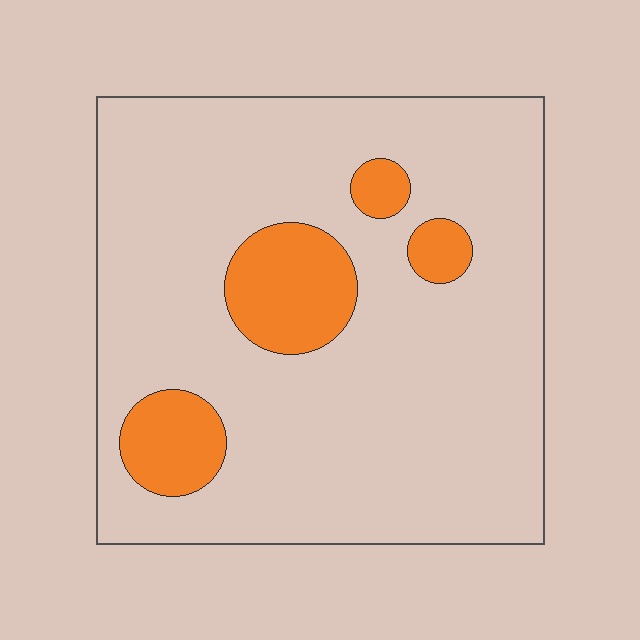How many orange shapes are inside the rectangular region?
4.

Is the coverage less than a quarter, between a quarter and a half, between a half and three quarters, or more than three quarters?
Less than a quarter.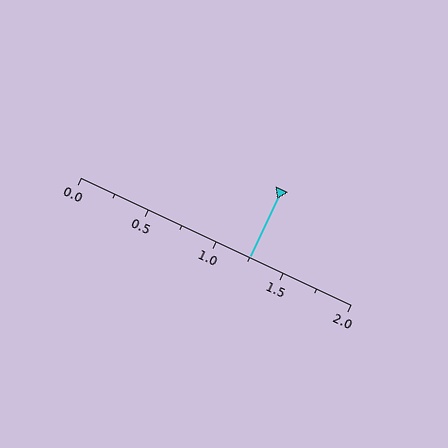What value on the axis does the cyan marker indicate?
The marker indicates approximately 1.25.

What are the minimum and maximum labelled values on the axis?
The axis runs from 0.0 to 2.0.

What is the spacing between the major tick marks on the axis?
The major ticks are spaced 0.5 apart.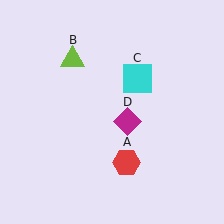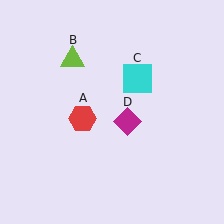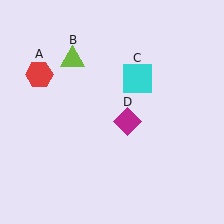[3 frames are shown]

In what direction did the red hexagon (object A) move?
The red hexagon (object A) moved up and to the left.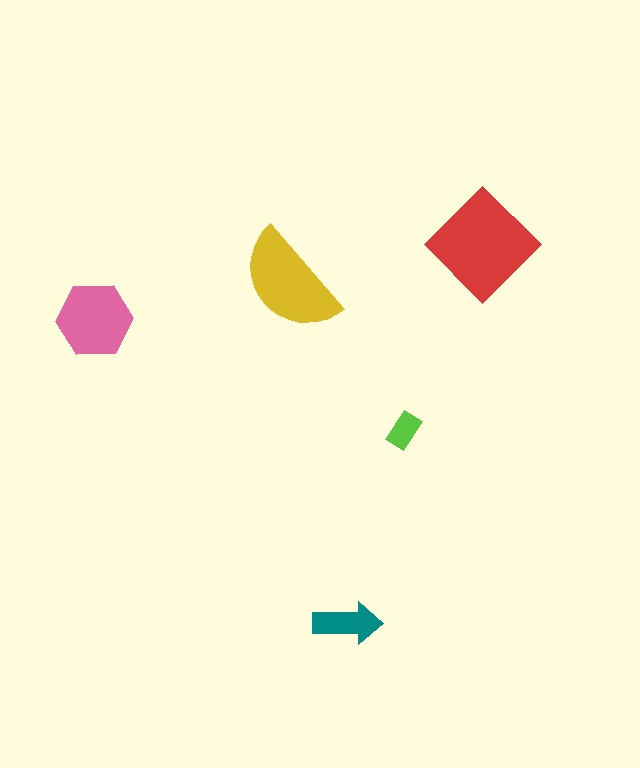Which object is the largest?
The red diamond.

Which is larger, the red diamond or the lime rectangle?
The red diamond.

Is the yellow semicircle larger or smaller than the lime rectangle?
Larger.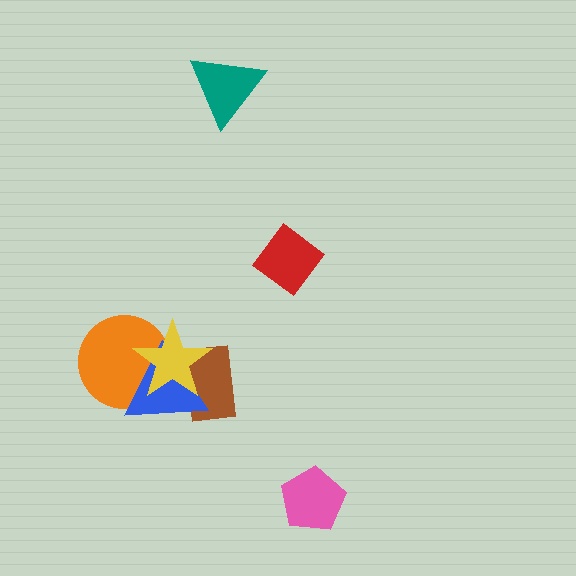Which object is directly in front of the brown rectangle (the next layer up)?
The blue triangle is directly in front of the brown rectangle.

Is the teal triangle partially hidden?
No, no other shape covers it.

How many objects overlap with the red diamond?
0 objects overlap with the red diamond.